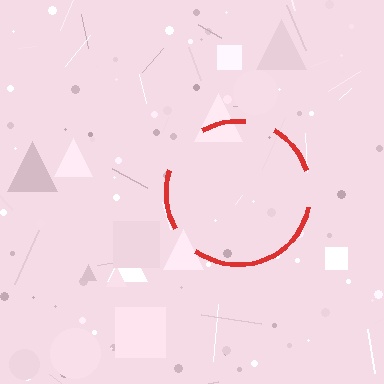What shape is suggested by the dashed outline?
The dashed outline suggests a circle.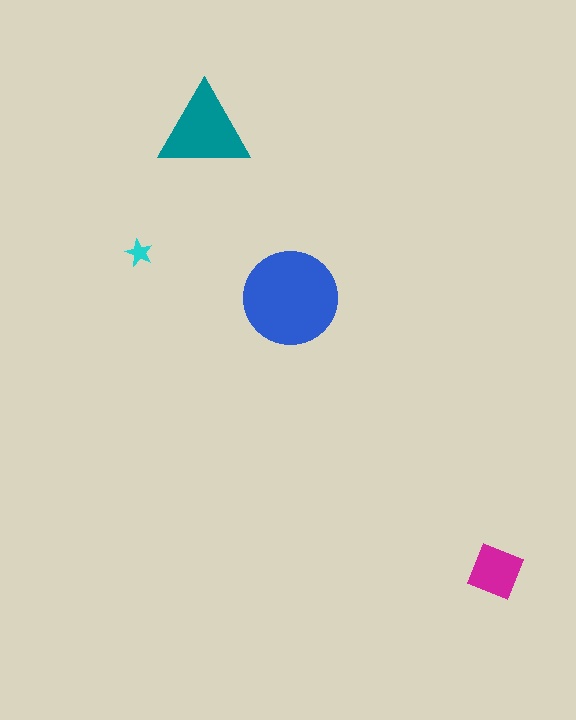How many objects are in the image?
There are 4 objects in the image.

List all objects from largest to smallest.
The blue circle, the teal triangle, the magenta square, the cyan star.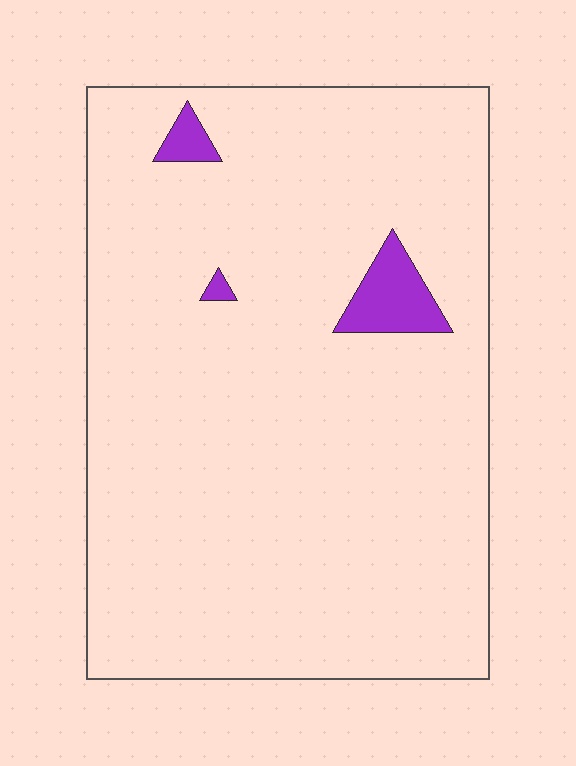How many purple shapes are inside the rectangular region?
3.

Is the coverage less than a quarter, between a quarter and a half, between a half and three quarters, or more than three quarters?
Less than a quarter.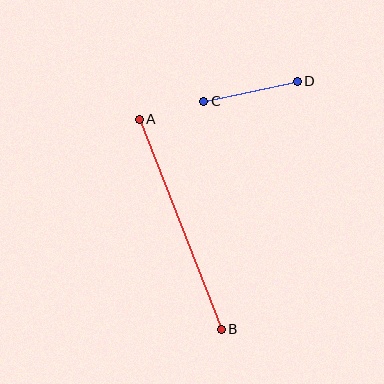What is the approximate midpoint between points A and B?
The midpoint is at approximately (180, 224) pixels.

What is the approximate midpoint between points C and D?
The midpoint is at approximately (251, 91) pixels.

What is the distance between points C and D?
The distance is approximately 96 pixels.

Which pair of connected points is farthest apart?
Points A and B are farthest apart.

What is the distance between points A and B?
The distance is approximately 225 pixels.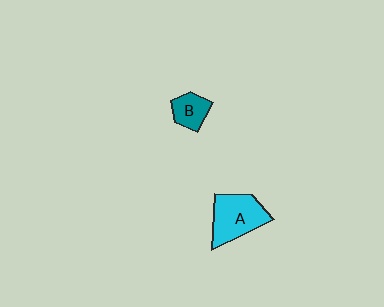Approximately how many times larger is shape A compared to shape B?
Approximately 1.9 times.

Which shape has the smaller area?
Shape B (teal).